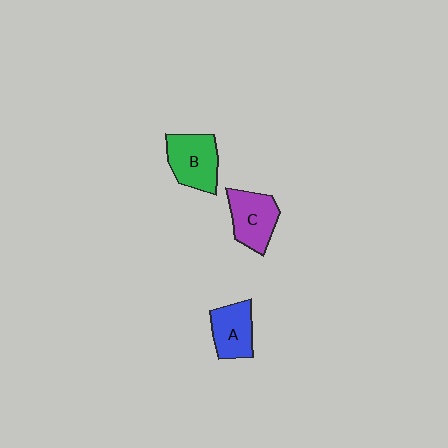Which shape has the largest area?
Shape B (green).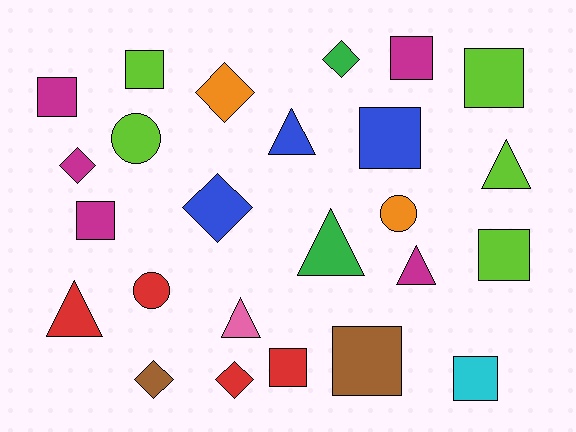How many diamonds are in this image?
There are 6 diamonds.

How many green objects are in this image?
There are 2 green objects.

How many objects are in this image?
There are 25 objects.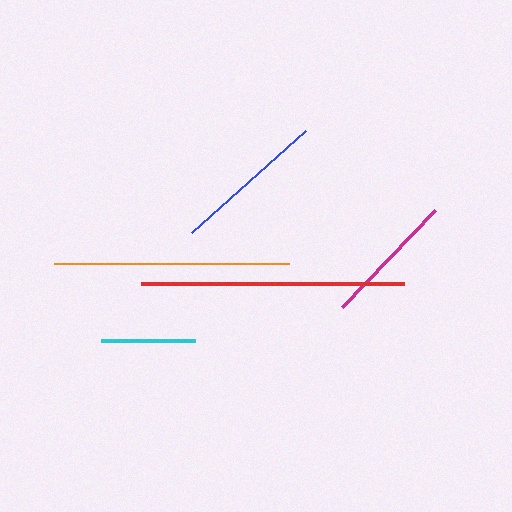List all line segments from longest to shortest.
From longest to shortest: red, orange, blue, magenta, cyan.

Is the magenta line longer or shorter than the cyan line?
The magenta line is longer than the cyan line.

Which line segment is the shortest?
The cyan line is the shortest at approximately 94 pixels.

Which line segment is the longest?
The red line is the longest at approximately 264 pixels.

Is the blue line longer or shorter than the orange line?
The orange line is longer than the blue line.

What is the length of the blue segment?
The blue segment is approximately 153 pixels long.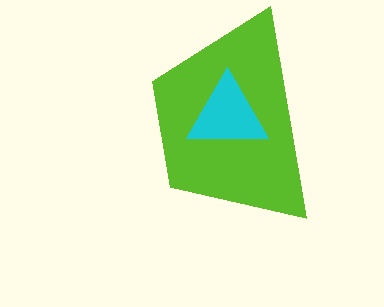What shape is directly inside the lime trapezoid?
The cyan triangle.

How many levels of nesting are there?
2.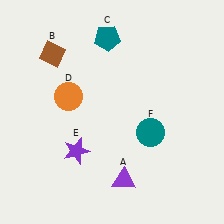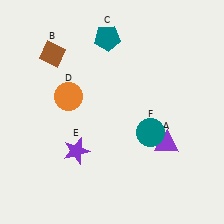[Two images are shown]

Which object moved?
The purple triangle (A) moved right.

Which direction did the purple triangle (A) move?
The purple triangle (A) moved right.